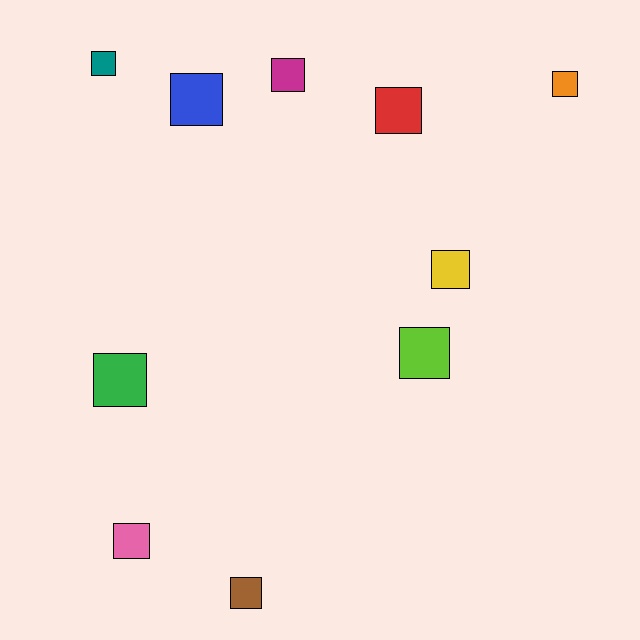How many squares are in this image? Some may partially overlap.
There are 10 squares.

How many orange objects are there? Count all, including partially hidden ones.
There is 1 orange object.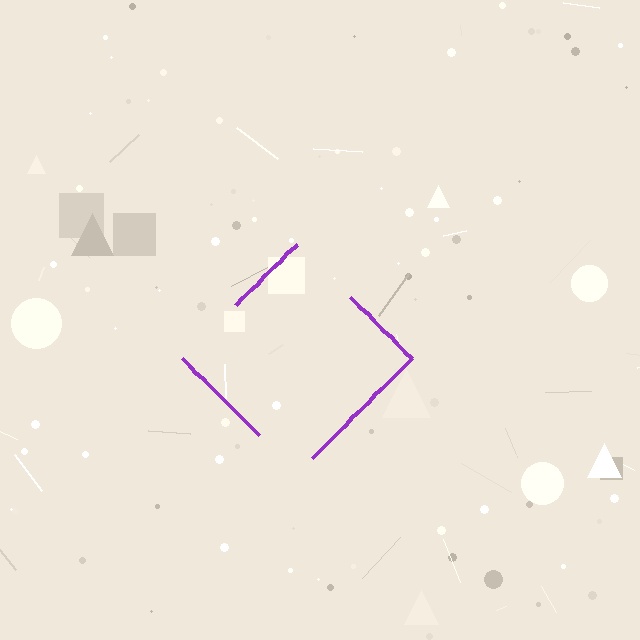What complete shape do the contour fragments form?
The contour fragments form a diamond.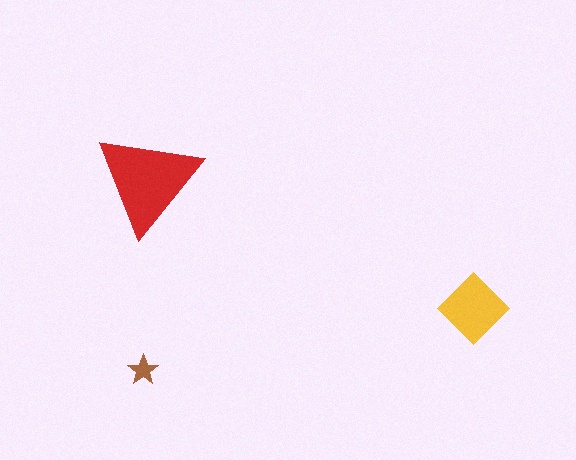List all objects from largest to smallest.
The red triangle, the yellow diamond, the brown star.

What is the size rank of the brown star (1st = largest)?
3rd.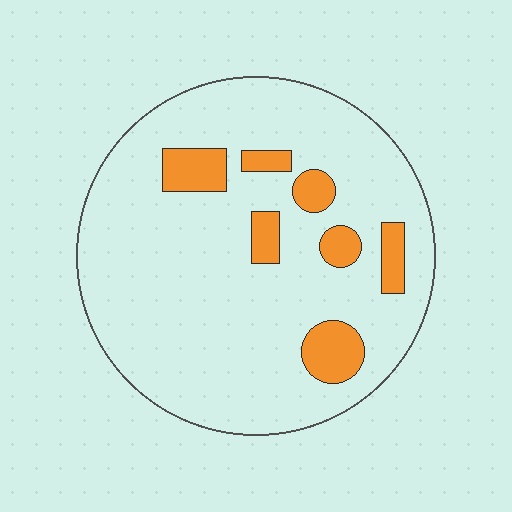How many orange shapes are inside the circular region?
7.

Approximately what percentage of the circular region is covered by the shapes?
Approximately 15%.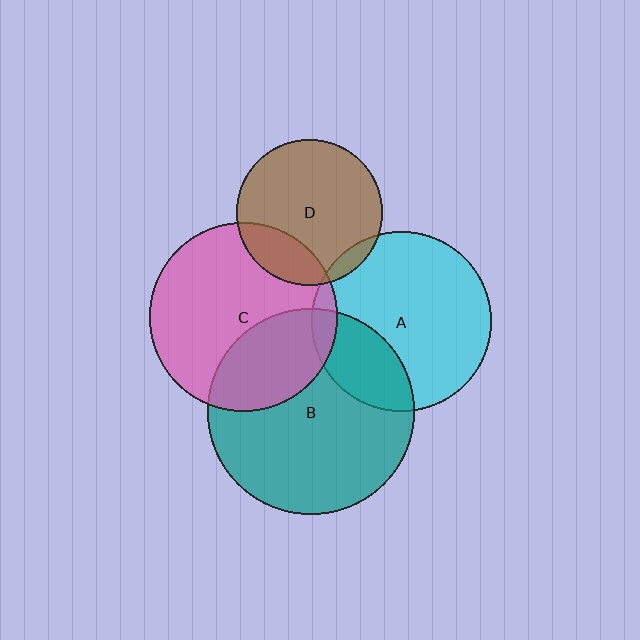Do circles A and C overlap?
Yes.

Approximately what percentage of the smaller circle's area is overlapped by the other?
Approximately 5%.